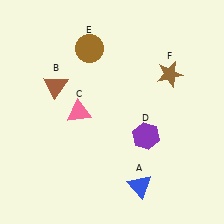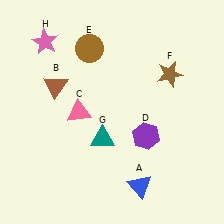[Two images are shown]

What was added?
A teal triangle (G), a pink star (H) were added in Image 2.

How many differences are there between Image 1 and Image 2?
There are 2 differences between the two images.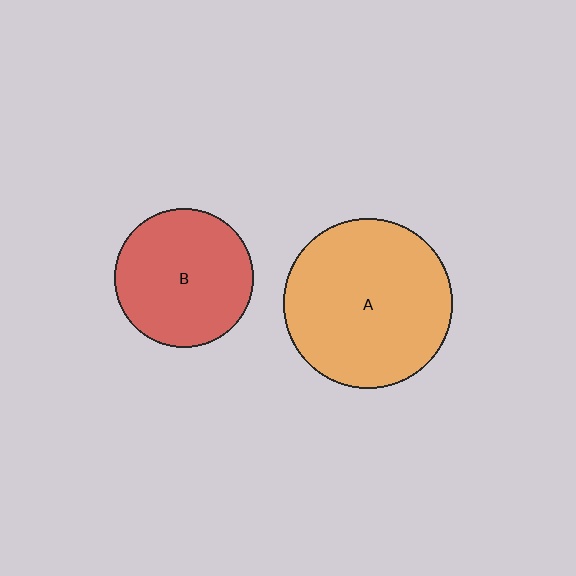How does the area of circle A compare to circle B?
Approximately 1.5 times.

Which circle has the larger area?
Circle A (orange).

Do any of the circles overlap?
No, none of the circles overlap.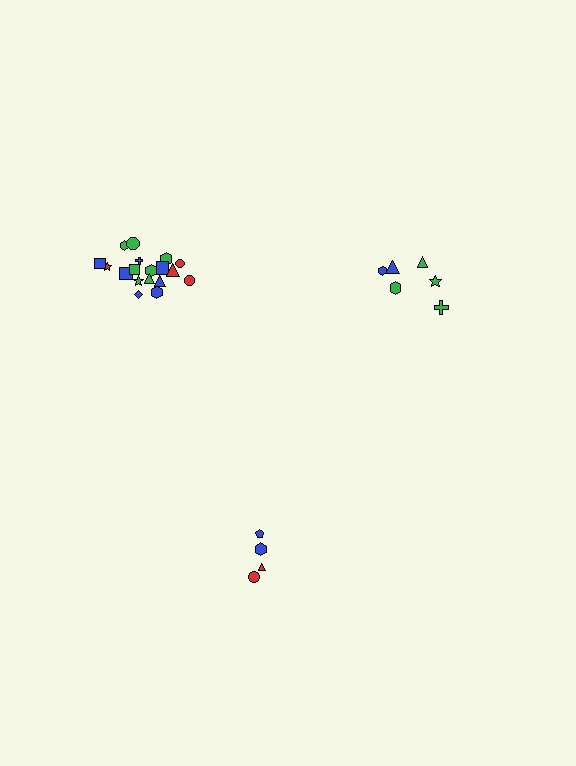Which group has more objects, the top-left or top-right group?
The top-left group.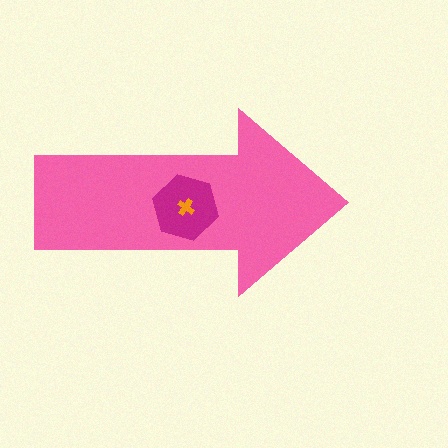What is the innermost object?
The orange cross.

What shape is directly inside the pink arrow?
The magenta hexagon.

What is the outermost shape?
The pink arrow.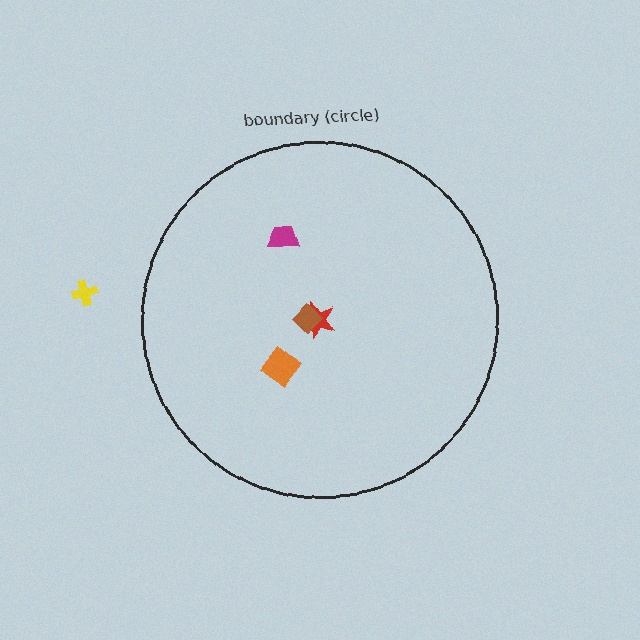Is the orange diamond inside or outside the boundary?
Inside.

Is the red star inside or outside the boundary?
Inside.